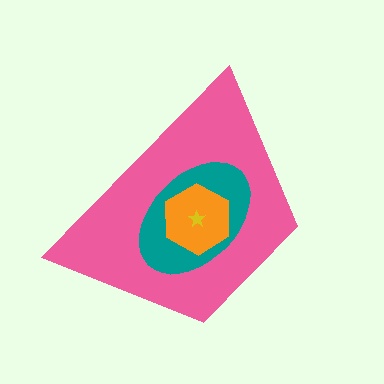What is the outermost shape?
The pink trapezoid.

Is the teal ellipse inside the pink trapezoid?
Yes.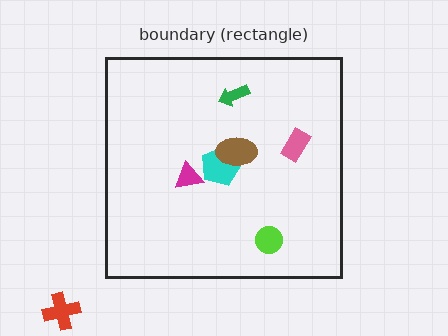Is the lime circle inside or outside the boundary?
Inside.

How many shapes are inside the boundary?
6 inside, 1 outside.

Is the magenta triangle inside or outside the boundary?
Inside.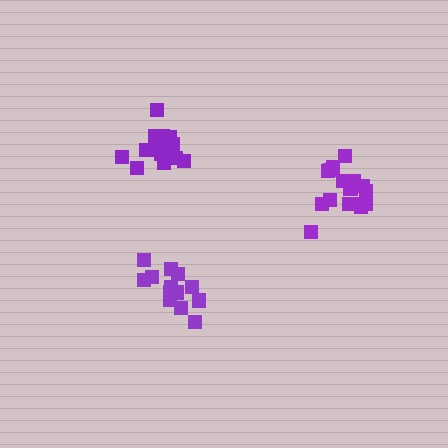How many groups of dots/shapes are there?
There are 3 groups.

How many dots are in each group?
Group 1: 16 dots, Group 2: 13 dots, Group 3: 16 dots (45 total).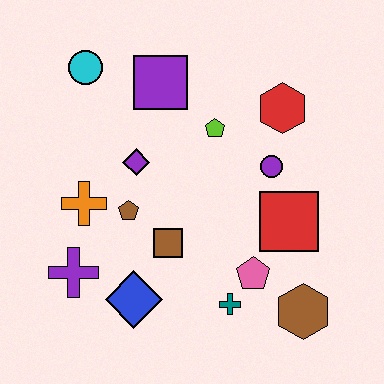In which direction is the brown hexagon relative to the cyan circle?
The brown hexagon is below the cyan circle.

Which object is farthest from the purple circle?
The purple cross is farthest from the purple circle.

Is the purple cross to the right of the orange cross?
No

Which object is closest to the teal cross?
The pink pentagon is closest to the teal cross.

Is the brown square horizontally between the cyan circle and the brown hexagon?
Yes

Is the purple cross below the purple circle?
Yes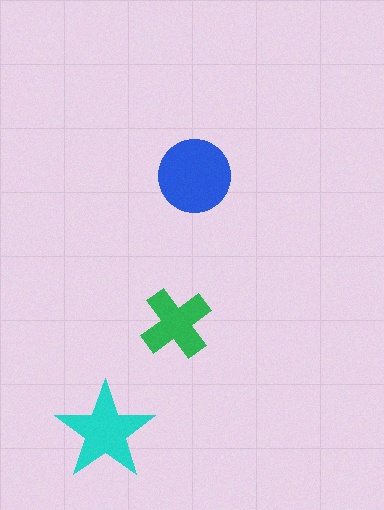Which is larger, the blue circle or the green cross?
The blue circle.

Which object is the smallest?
The green cross.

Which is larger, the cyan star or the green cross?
The cyan star.